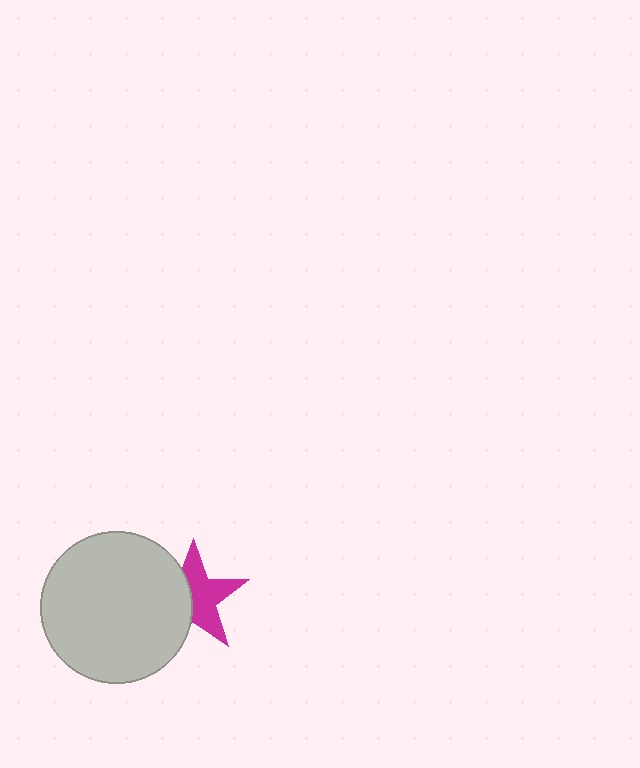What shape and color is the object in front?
The object in front is a light gray circle.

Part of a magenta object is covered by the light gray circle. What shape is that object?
It is a star.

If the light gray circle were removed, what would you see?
You would see the complete magenta star.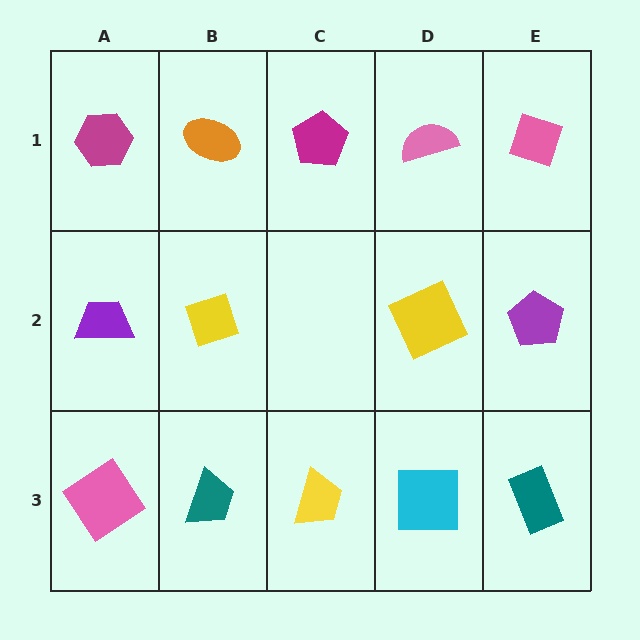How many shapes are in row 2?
4 shapes.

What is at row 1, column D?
A pink semicircle.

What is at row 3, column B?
A teal trapezoid.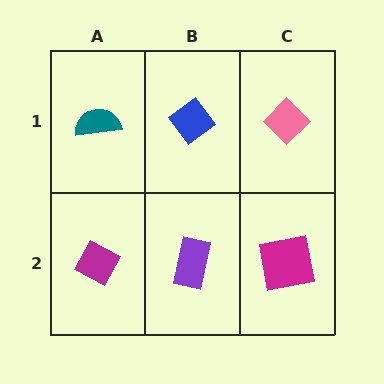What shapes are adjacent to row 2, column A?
A teal semicircle (row 1, column A), a purple rectangle (row 2, column B).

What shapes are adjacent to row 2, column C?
A pink diamond (row 1, column C), a purple rectangle (row 2, column B).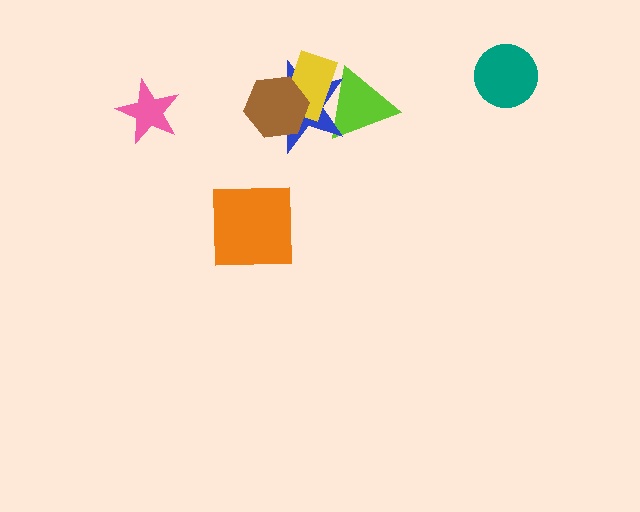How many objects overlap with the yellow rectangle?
3 objects overlap with the yellow rectangle.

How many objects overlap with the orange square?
0 objects overlap with the orange square.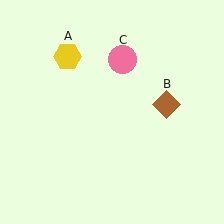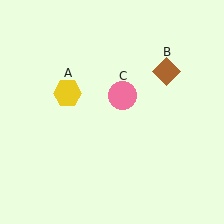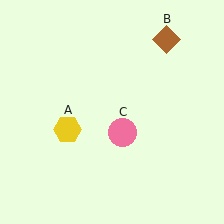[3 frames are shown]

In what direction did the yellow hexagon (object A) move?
The yellow hexagon (object A) moved down.